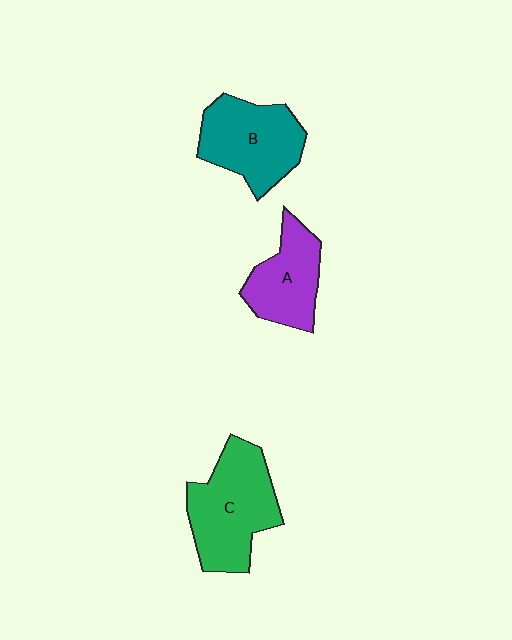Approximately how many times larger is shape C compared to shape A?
Approximately 1.5 times.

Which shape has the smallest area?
Shape A (purple).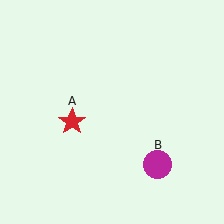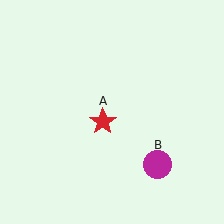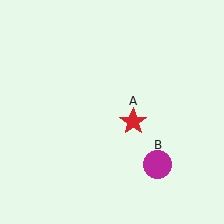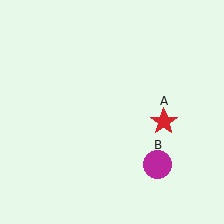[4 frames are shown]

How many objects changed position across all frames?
1 object changed position: red star (object A).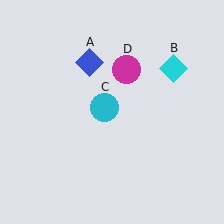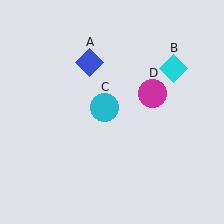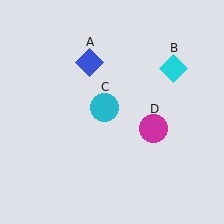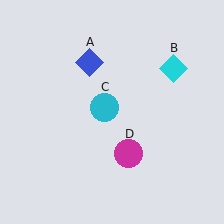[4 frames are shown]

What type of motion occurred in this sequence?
The magenta circle (object D) rotated clockwise around the center of the scene.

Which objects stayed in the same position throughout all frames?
Blue diamond (object A) and cyan diamond (object B) and cyan circle (object C) remained stationary.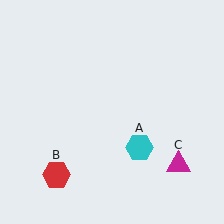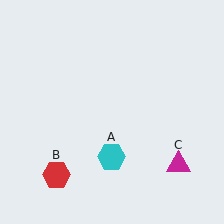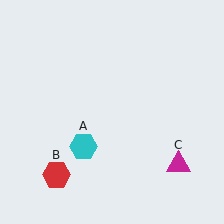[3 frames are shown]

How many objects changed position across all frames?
1 object changed position: cyan hexagon (object A).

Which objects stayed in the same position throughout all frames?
Red hexagon (object B) and magenta triangle (object C) remained stationary.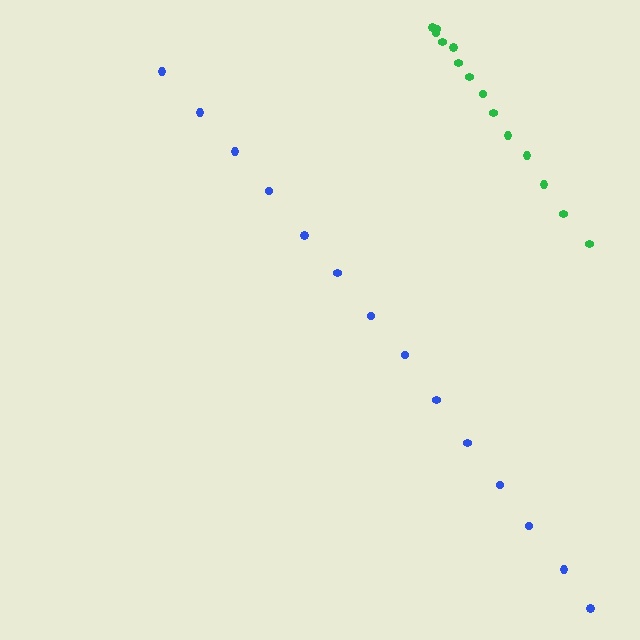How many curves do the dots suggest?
There are 2 distinct paths.